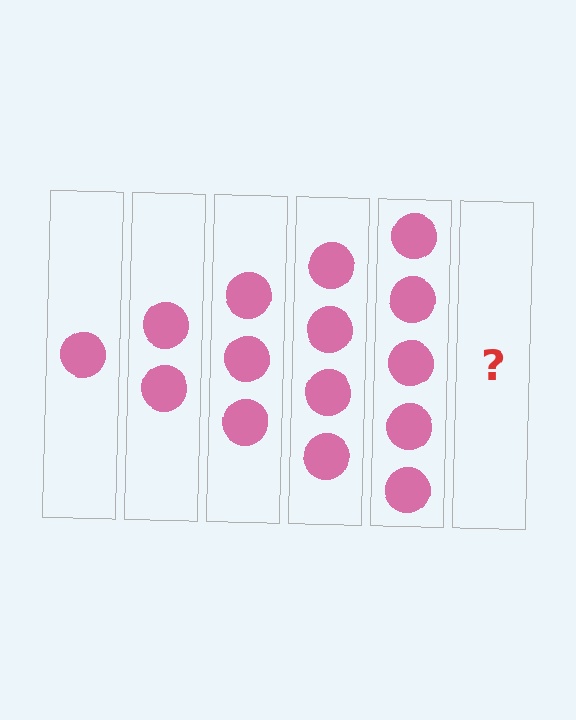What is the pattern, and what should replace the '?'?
The pattern is that each step adds one more circle. The '?' should be 6 circles.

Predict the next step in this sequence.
The next step is 6 circles.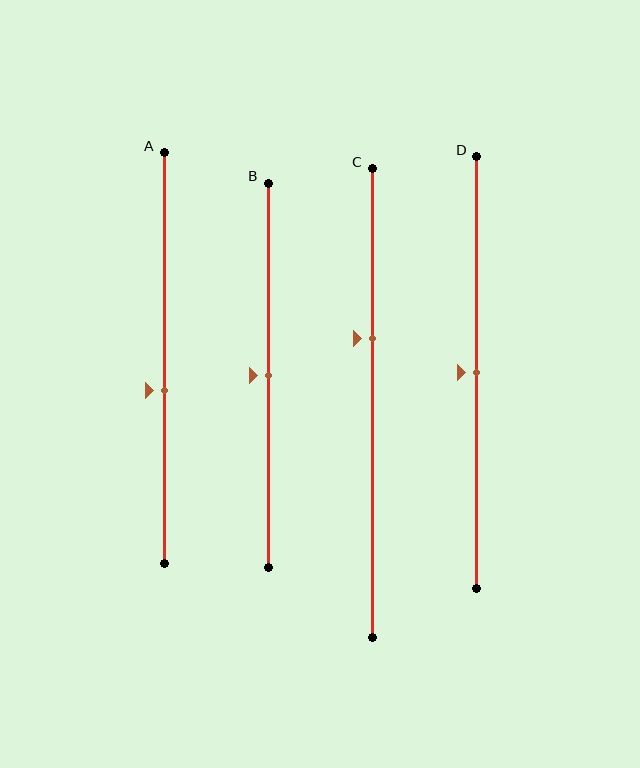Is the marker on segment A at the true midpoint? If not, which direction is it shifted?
No, the marker on segment A is shifted downward by about 8% of the segment length.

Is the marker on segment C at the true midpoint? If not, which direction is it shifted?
No, the marker on segment C is shifted upward by about 14% of the segment length.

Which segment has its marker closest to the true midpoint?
Segment B has its marker closest to the true midpoint.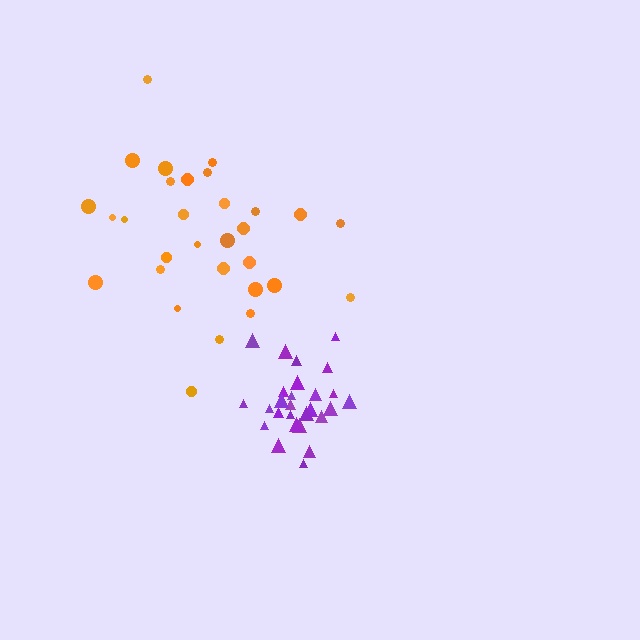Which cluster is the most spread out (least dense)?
Orange.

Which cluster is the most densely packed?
Purple.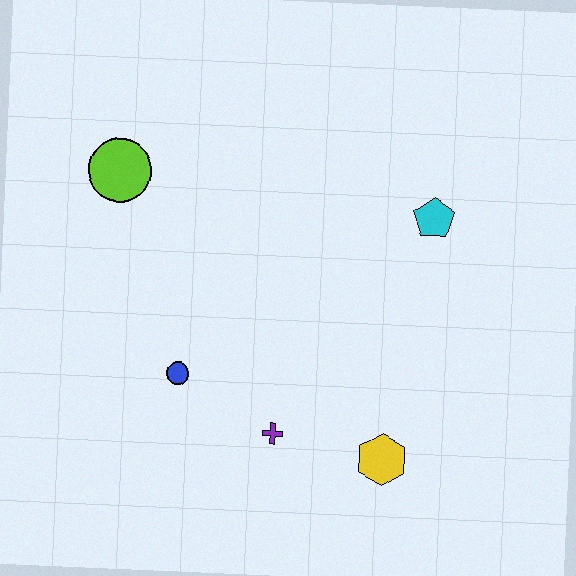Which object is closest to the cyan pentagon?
The yellow hexagon is closest to the cyan pentagon.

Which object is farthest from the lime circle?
The yellow hexagon is farthest from the lime circle.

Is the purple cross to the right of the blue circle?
Yes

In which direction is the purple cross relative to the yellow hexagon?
The purple cross is to the left of the yellow hexagon.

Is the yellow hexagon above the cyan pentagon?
No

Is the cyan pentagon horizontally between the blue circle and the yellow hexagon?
No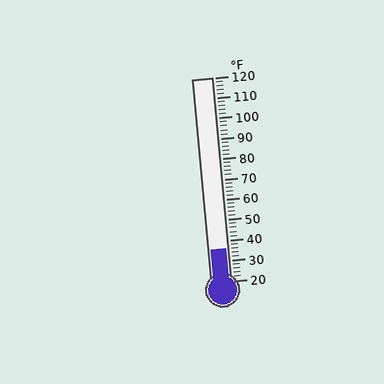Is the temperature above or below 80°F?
The temperature is below 80°F.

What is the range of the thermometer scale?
The thermometer scale ranges from 20°F to 120°F.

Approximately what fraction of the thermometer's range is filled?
The thermometer is filled to approximately 15% of its range.